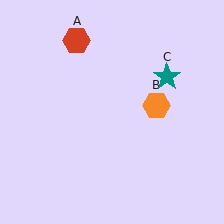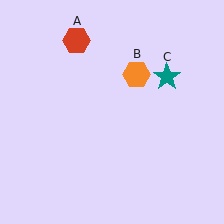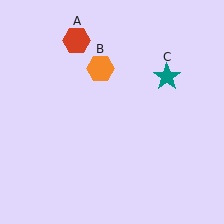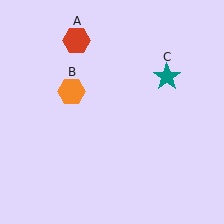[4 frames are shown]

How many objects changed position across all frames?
1 object changed position: orange hexagon (object B).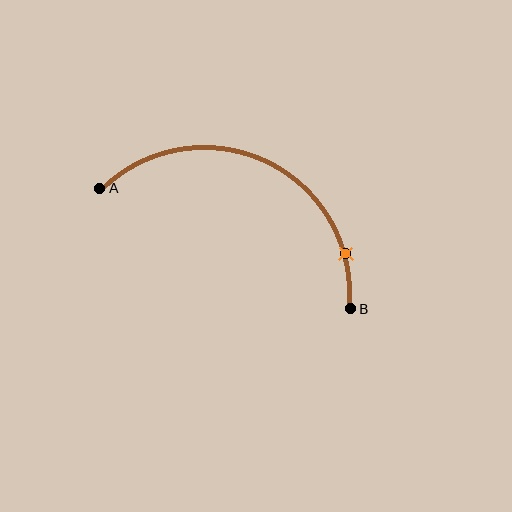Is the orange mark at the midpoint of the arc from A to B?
No. The orange mark lies on the arc but is closer to endpoint B. The arc midpoint would be at the point on the curve equidistant along the arc from both A and B.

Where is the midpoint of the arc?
The arc midpoint is the point on the curve farthest from the straight line joining A and B. It sits above that line.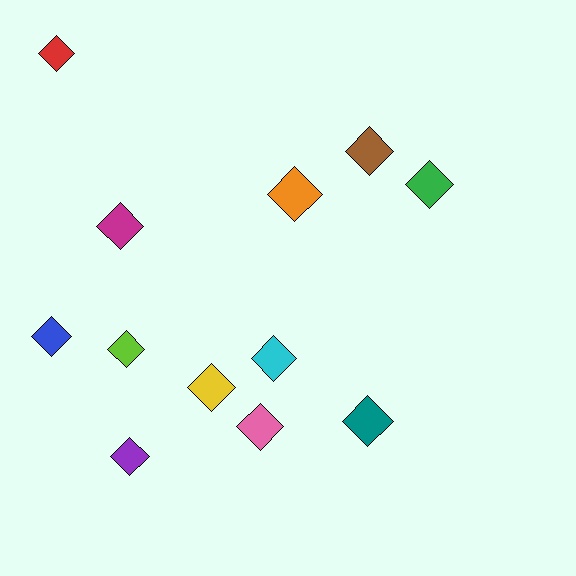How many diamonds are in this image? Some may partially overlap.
There are 12 diamonds.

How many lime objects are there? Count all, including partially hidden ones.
There is 1 lime object.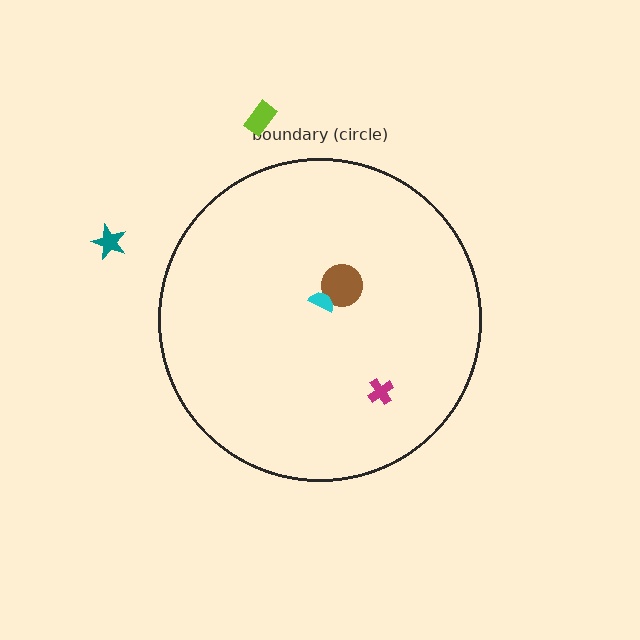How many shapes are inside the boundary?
3 inside, 2 outside.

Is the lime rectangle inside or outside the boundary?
Outside.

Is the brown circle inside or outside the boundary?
Inside.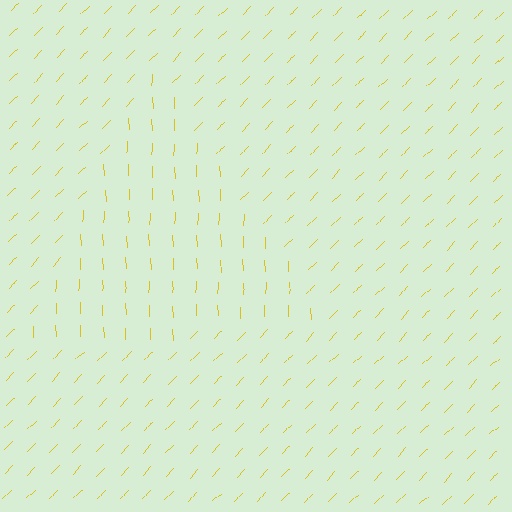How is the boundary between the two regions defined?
The boundary is defined purely by a change in line orientation (approximately 45 degrees difference). All lines are the same color and thickness.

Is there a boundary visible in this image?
Yes, there is a texture boundary formed by a change in line orientation.